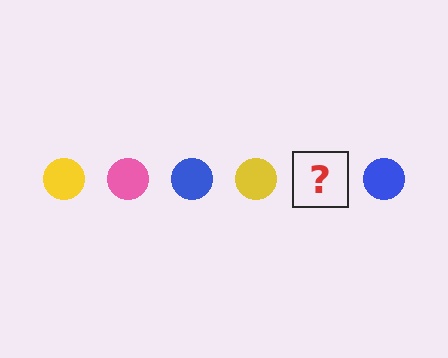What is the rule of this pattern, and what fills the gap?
The rule is that the pattern cycles through yellow, pink, blue circles. The gap should be filled with a pink circle.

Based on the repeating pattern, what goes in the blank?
The blank should be a pink circle.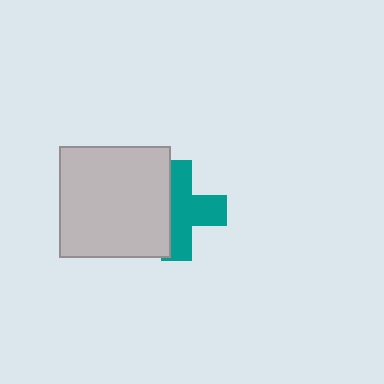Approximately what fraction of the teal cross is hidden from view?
Roughly 39% of the teal cross is hidden behind the light gray square.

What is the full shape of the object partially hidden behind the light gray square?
The partially hidden object is a teal cross.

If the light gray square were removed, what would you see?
You would see the complete teal cross.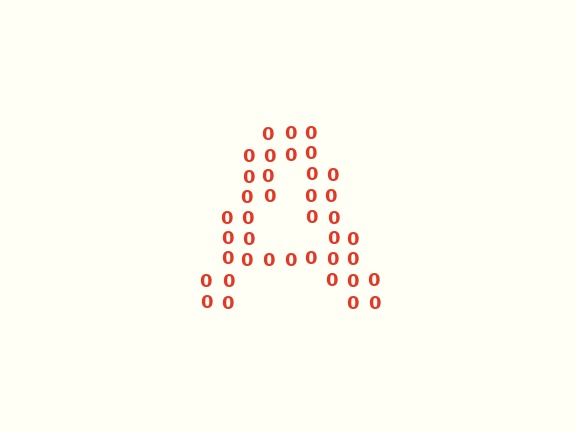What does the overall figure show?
The overall figure shows the letter A.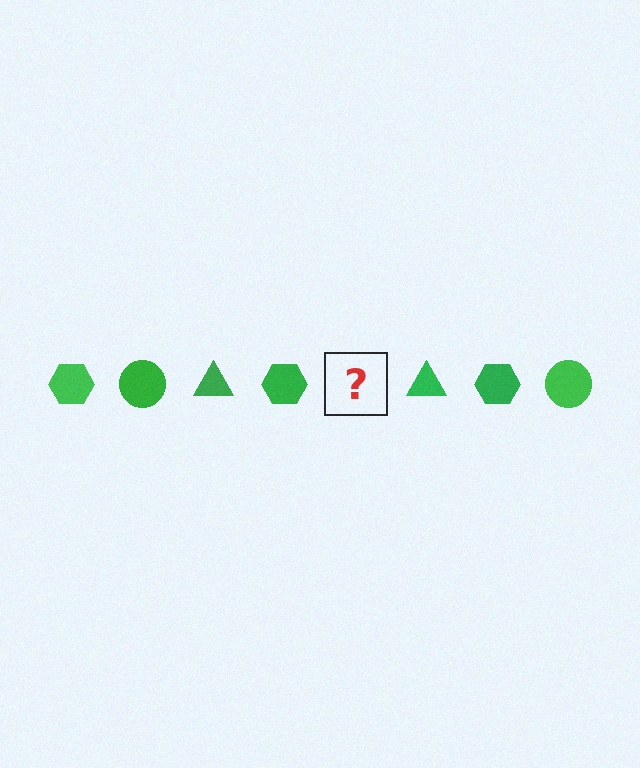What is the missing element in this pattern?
The missing element is a green circle.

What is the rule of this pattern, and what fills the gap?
The rule is that the pattern cycles through hexagon, circle, triangle shapes in green. The gap should be filled with a green circle.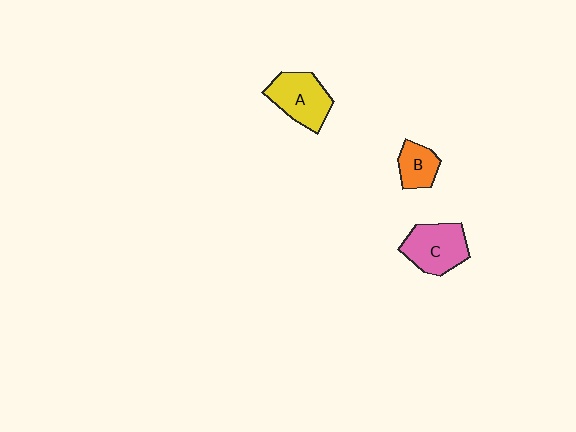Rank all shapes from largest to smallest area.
From largest to smallest: C (pink), A (yellow), B (orange).